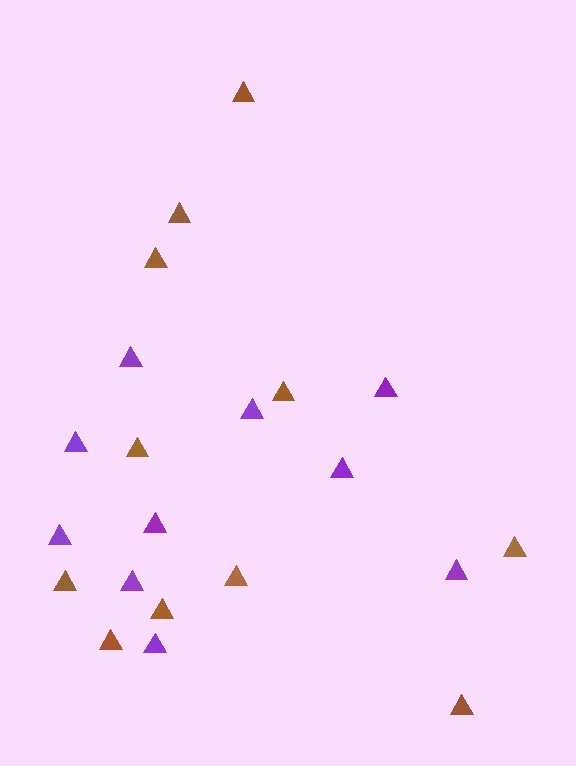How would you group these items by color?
There are 2 groups: one group of purple triangles (10) and one group of brown triangles (11).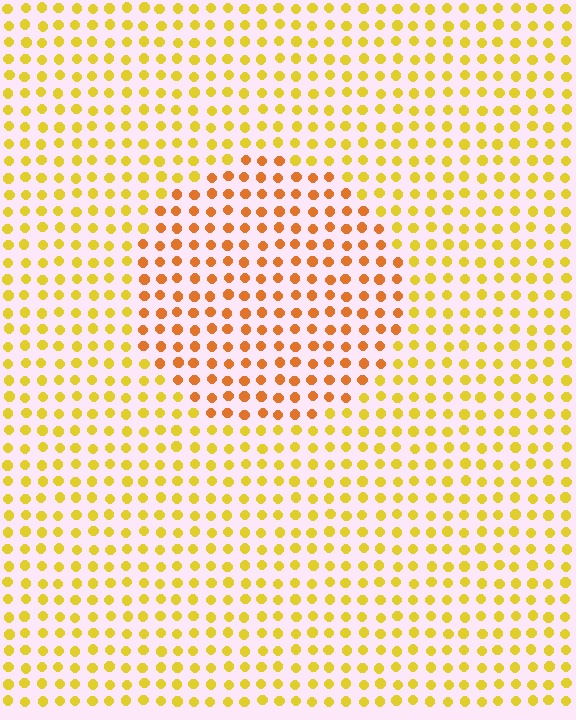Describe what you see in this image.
The image is filled with small yellow elements in a uniform arrangement. A circle-shaped region is visible where the elements are tinted to a slightly different hue, forming a subtle color boundary.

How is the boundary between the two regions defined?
The boundary is defined purely by a slight shift in hue (about 30 degrees). Spacing, size, and orientation are identical on both sides.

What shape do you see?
I see a circle.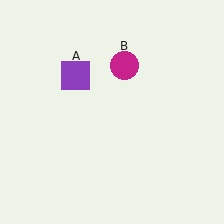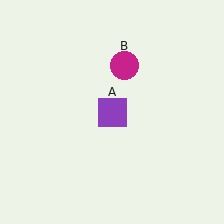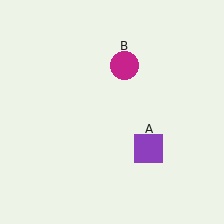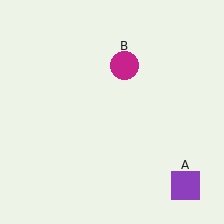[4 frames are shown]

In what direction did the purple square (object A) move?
The purple square (object A) moved down and to the right.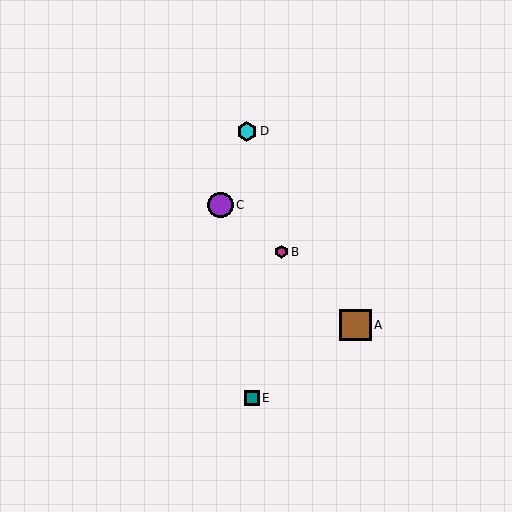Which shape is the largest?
The brown square (labeled A) is the largest.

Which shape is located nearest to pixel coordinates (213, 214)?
The purple circle (labeled C) at (221, 205) is nearest to that location.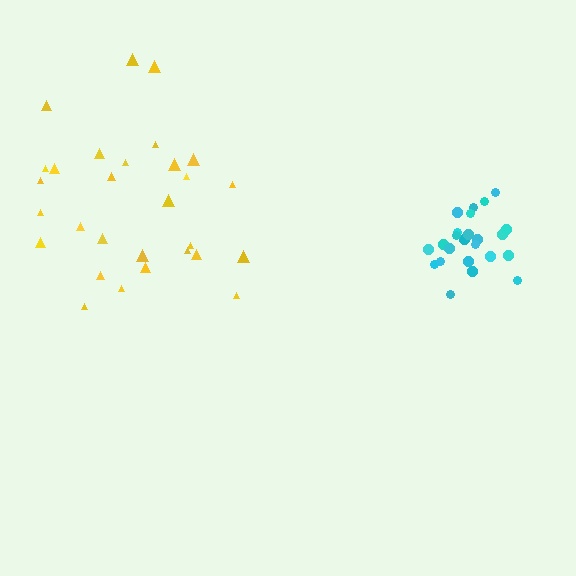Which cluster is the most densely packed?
Cyan.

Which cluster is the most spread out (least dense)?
Yellow.